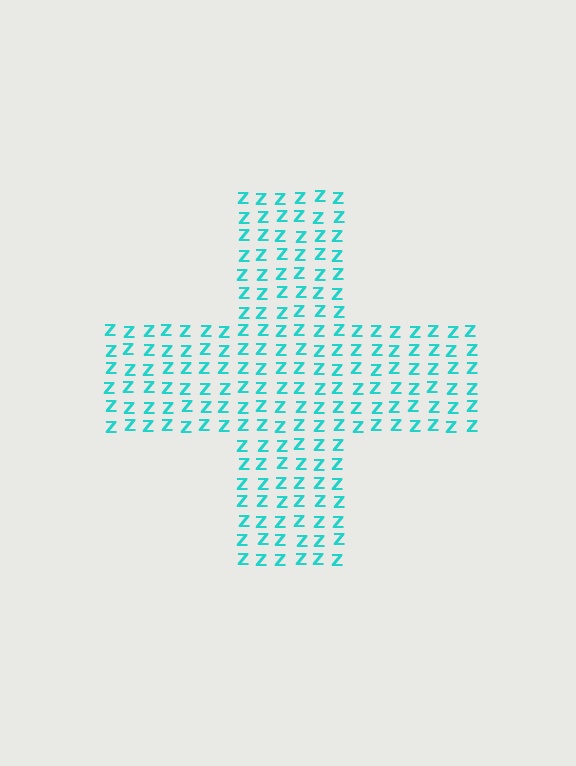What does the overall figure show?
The overall figure shows a cross.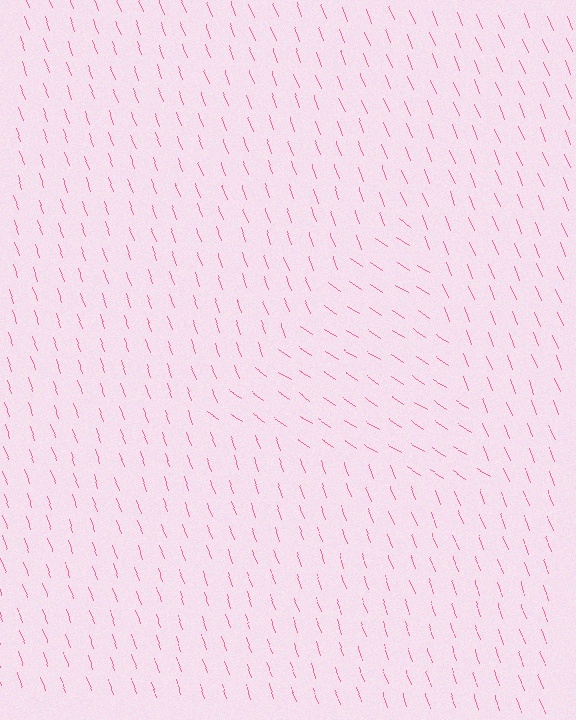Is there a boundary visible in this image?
Yes, there is a texture boundary formed by a change in line orientation.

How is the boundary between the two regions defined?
The boundary is defined purely by a change in line orientation (approximately 35 degrees difference). All lines are the same color and thickness.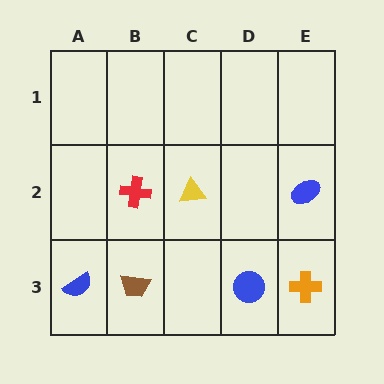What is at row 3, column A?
A blue semicircle.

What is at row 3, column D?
A blue circle.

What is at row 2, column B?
A red cross.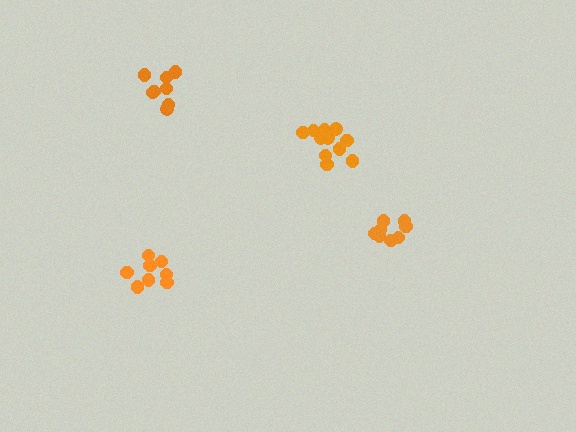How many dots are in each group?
Group 1: 8 dots, Group 2: 8 dots, Group 3: 8 dots, Group 4: 12 dots (36 total).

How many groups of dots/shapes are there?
There are 4 groups.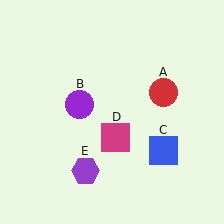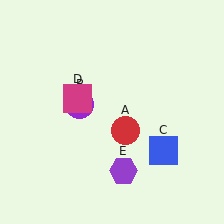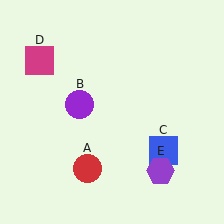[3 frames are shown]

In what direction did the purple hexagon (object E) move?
The purple hexagon (object E) moved right.